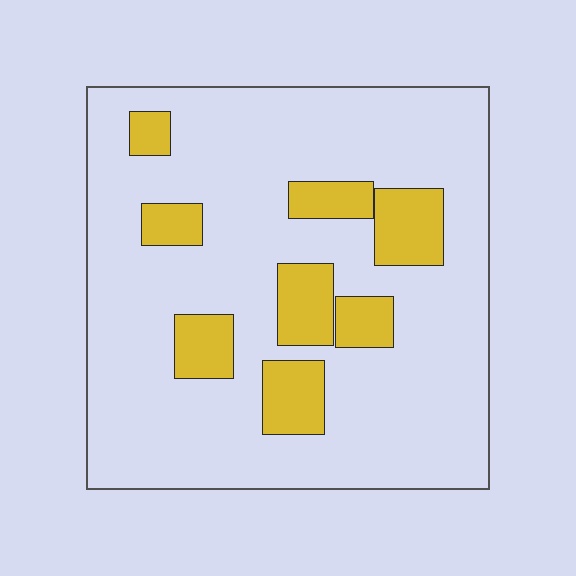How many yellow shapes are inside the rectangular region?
8.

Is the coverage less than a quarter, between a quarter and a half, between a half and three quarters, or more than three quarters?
Less than a quarter.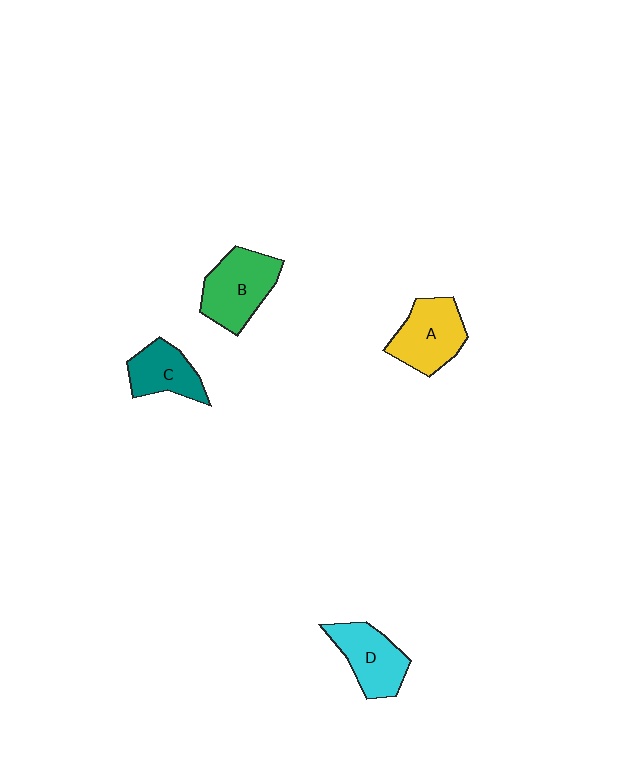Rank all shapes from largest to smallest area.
From largest to smallest: B (green), A (yellow), D (cyan), C (teal).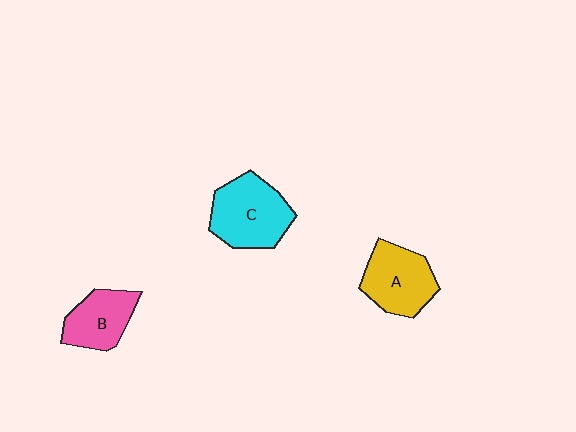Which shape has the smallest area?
Shape B (pink).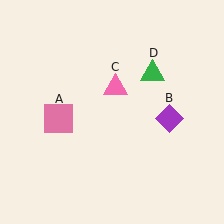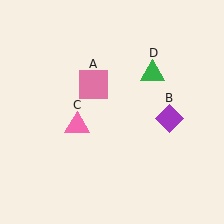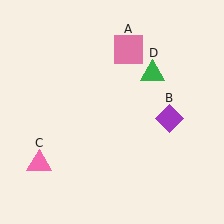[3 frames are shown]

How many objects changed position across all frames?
2 objects changed position: pink square (object A), pink triangle (object C).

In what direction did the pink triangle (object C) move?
The pink triangle (object C) moved down and to the left.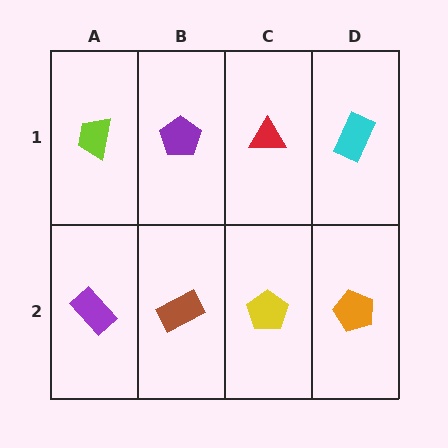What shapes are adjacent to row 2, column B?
A purple pentagon (row 1, column B), a purple rectangle (row 2, column A), a yellow pentagon (row 2, column C).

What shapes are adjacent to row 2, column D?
A cyan rectangle (row 1, column D), a yellow pentagon (row 2, column C).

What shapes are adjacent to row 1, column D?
An orange pentagon (row 2, column D), a red triangle (row 1, column C).